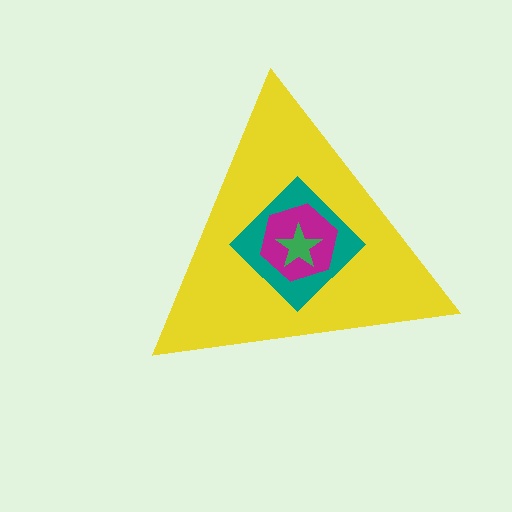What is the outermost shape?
The yellow triangle.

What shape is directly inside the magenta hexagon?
The green star.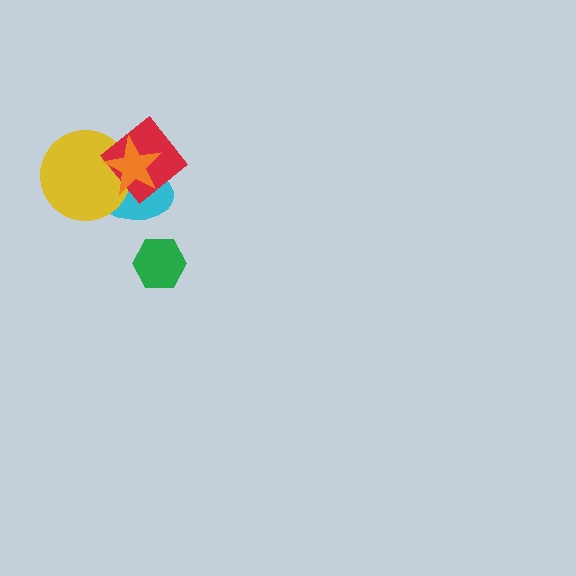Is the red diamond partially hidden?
Yes, it is partially covered by another shape.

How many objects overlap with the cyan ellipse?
3 objects overlap with the cyan ellipse.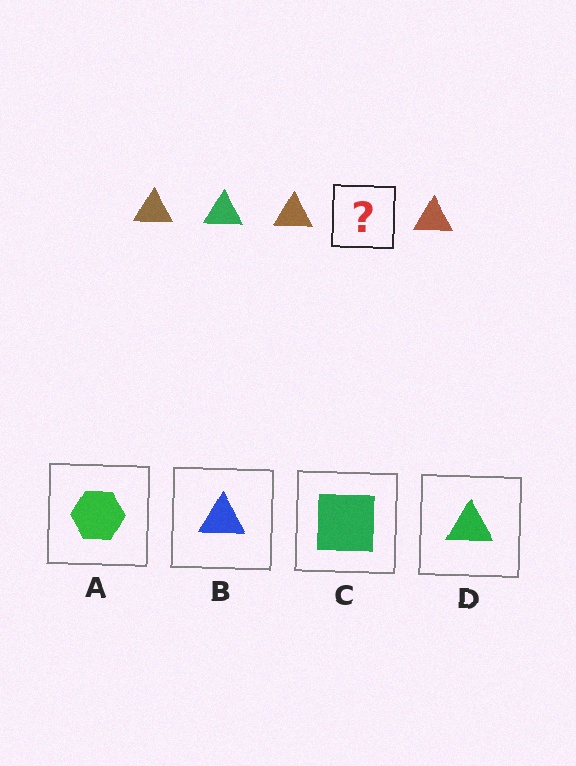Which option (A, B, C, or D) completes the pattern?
D.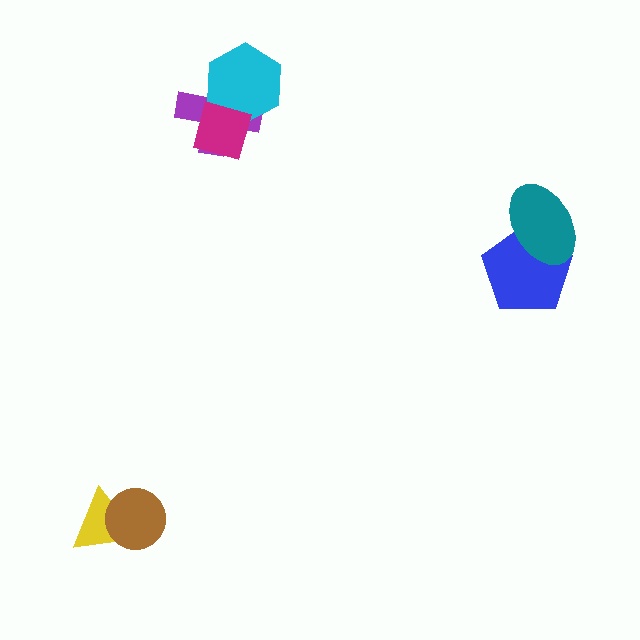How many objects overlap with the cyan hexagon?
2 objects overlap with the cyan hexagon.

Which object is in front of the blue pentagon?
The teal ellipse is in front of the blue pentagon.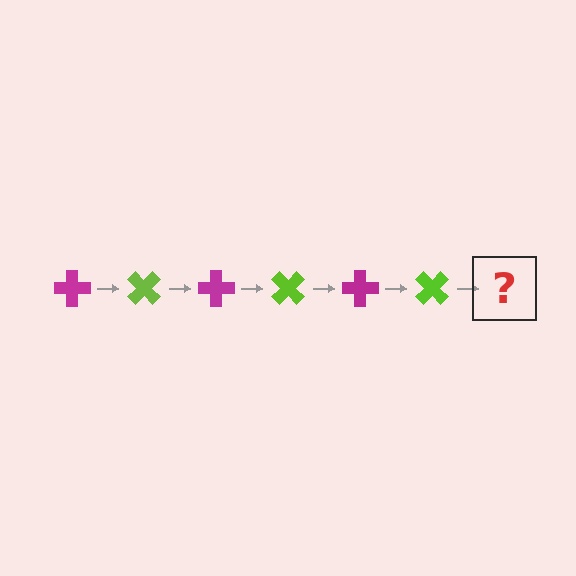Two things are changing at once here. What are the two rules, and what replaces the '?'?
The two rules are that it rotates 45 degrees each step and the color cycles through magenta and lime. The '?' should be a magenta cross, rotated 270 degrees from the start.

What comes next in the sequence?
The next element should be a magenta cross, rotated 270 degrees from the start.